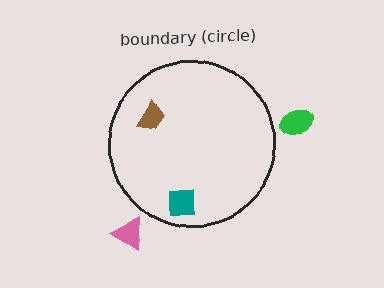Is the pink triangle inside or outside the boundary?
Outside.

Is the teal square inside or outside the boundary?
Inside.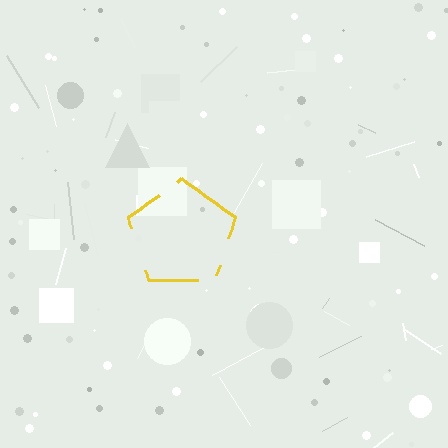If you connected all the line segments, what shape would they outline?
They would outline a pentagon.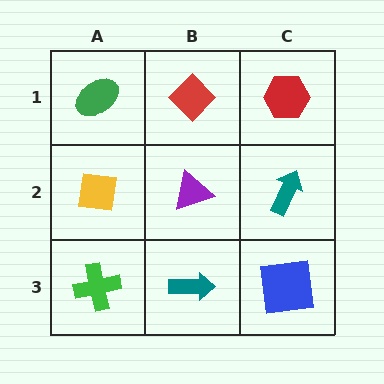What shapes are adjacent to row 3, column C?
A teal arrow (row 2, column C), a teal arrow (row 3, column B).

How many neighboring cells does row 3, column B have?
3.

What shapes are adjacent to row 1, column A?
A yellow square (row 2, column A), a red diamond (row 1, column B).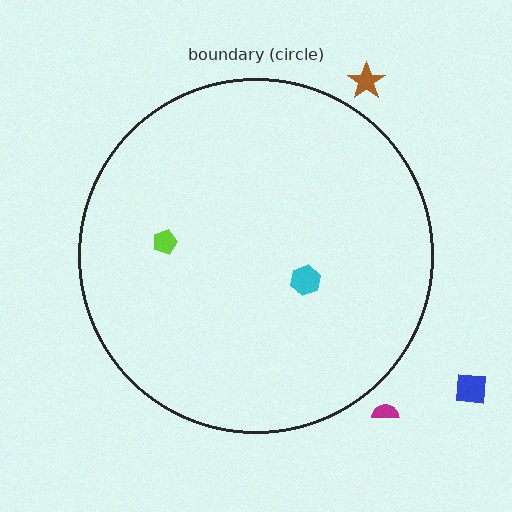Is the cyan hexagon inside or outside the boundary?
Inside.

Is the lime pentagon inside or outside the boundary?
Inside.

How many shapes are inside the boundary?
2 inside, 3 outside.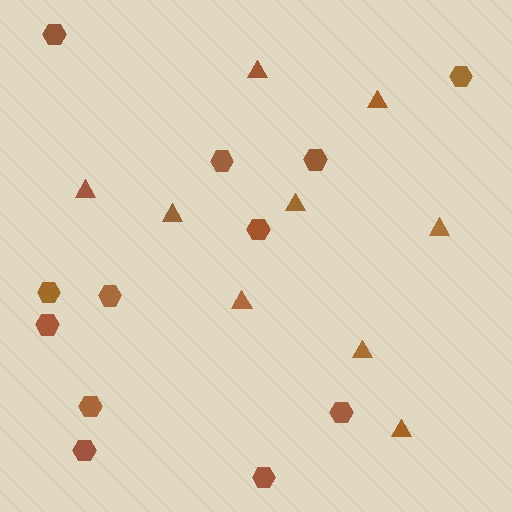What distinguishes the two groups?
There are 2 groups: one group of hexagons (12) and one group of triangles (9).